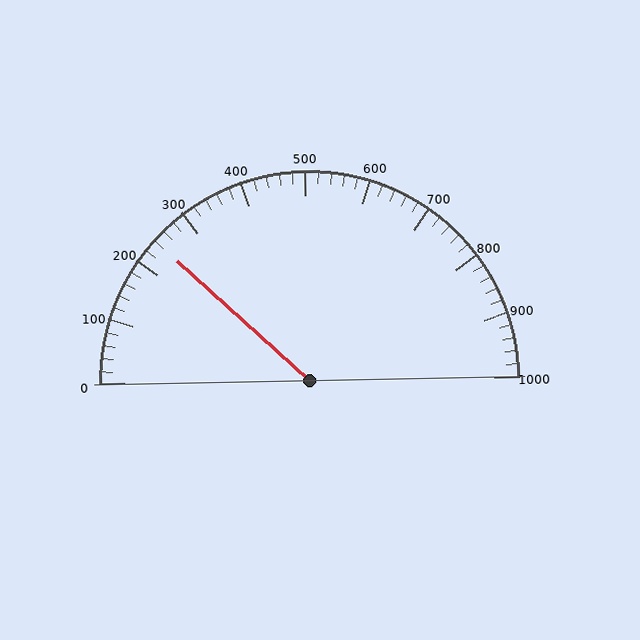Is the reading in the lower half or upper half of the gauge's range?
The reading is in the lower half of the range (0 to 1000).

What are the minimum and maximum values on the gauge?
The gauge ranges from 0 to 1000.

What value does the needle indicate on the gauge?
The needle indicates approximately 240.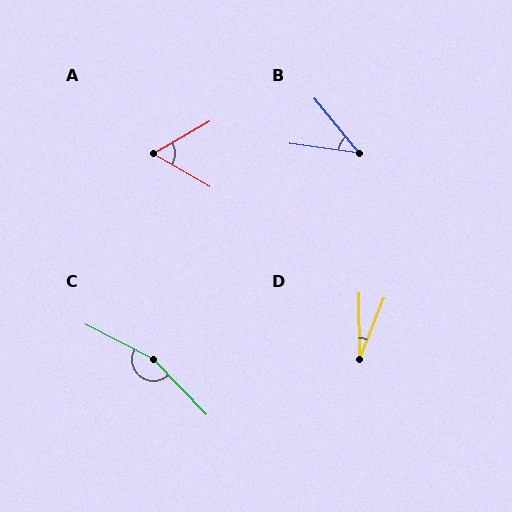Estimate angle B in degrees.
Approximately 43 degrees.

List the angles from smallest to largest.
D (22°), B (43°), A (60°), C (161°).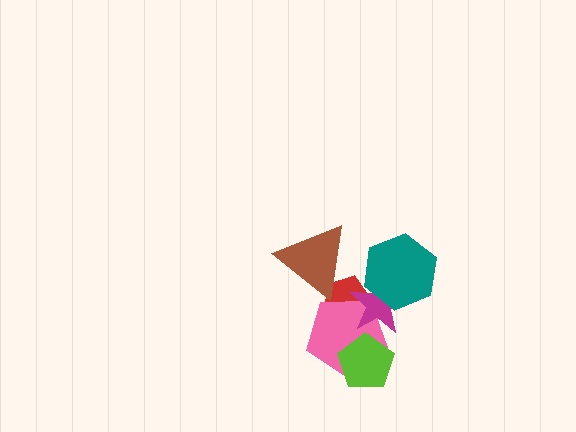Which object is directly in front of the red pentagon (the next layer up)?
The pink pentagon is directly in front of the red pentagon.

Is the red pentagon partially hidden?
Yes, it is partially covered by another shape.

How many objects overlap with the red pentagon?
3 objects overlap with the red pentagon.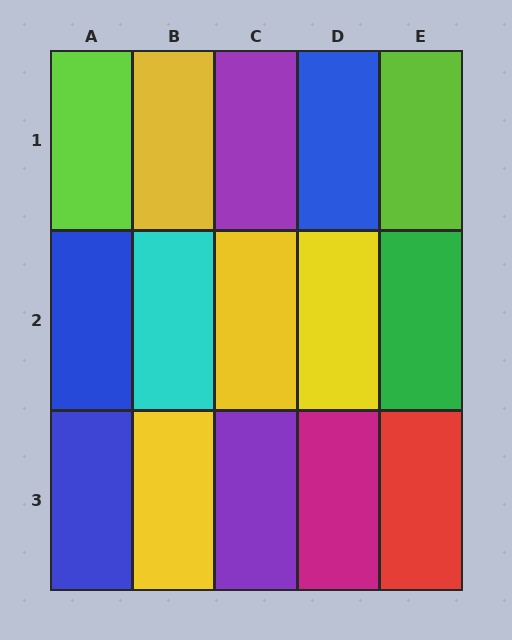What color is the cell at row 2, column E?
Green.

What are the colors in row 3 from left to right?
Blue, yellow, purple, magenta, red.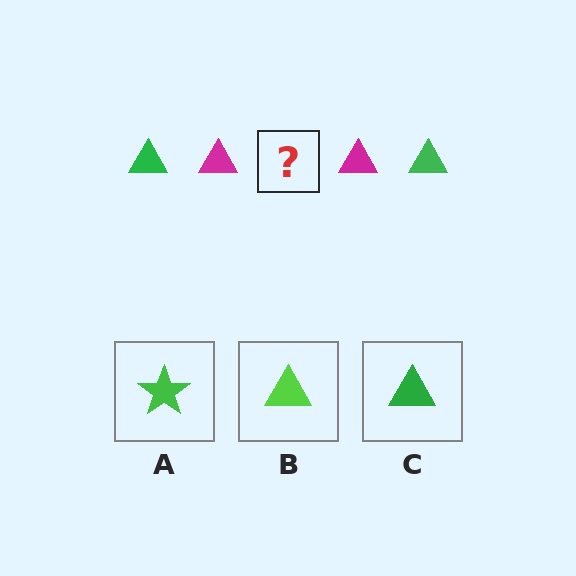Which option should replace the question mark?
Option C.